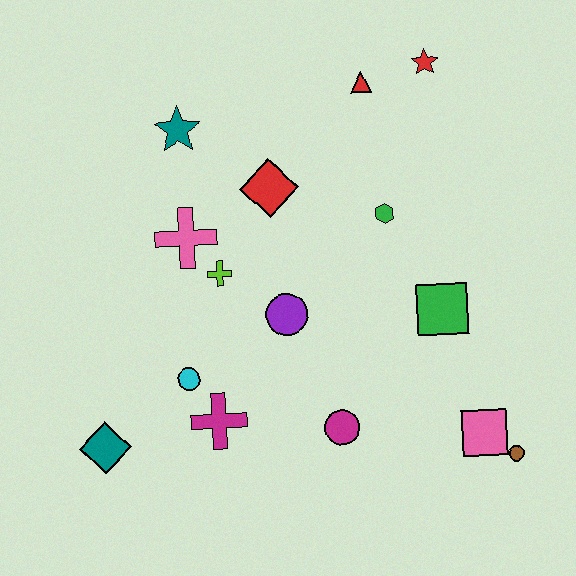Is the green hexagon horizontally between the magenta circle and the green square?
Yes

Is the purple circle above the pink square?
Yes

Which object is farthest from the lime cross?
The brown circle is farthest from the lime cross.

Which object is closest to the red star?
The red triangle is closest to the red star.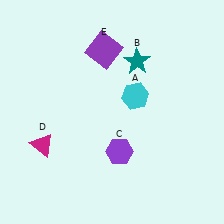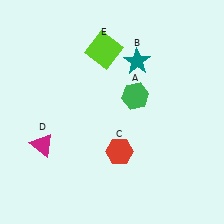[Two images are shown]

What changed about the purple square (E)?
In Image 1, E is purple. In Image 2, it changed to lime.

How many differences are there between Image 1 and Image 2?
There are 3 differences between the two images.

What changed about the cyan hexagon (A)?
In Image 1, A is cyan. In Image 2, it changed to green.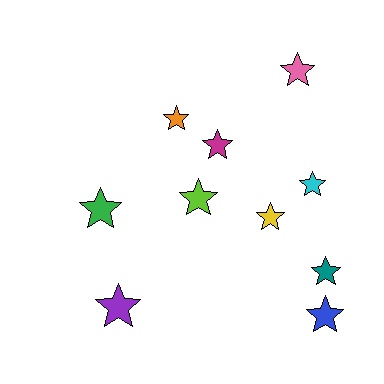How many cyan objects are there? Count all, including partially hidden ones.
There is 1 cyan object.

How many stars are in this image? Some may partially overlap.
There are 10 stars.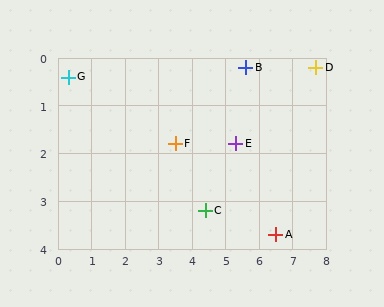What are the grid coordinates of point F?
Point F is at approximately (3.5, 1.8).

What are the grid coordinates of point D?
Point D is at approximately (7.7, 0.2).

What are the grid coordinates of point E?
Point E is at approximately (5.3, 1.8).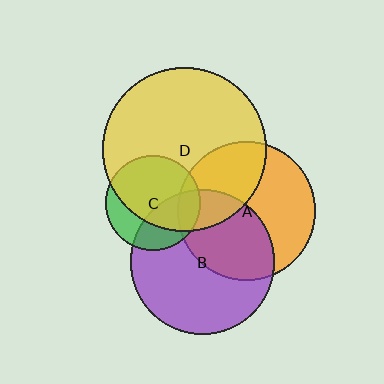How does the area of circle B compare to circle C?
Approximately 2.3 times.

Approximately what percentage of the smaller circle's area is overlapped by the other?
Approximately 35%.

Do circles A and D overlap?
Yes.